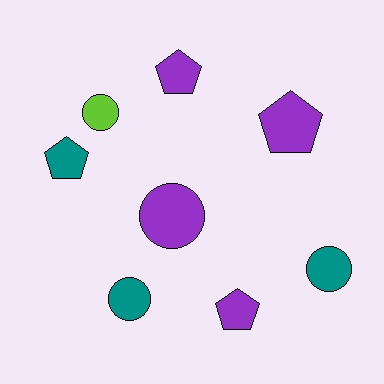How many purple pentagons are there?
There are 3 purple pentagons.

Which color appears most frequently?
Purple, with 4 objects.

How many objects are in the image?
There are 8 objects.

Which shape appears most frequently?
Circle, with 4 objects.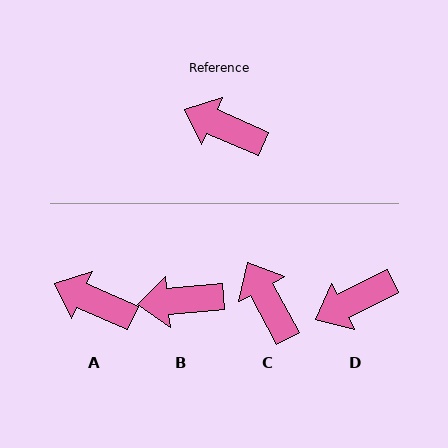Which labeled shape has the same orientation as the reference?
A.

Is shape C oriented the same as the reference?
No, it is off by about 38 degrees.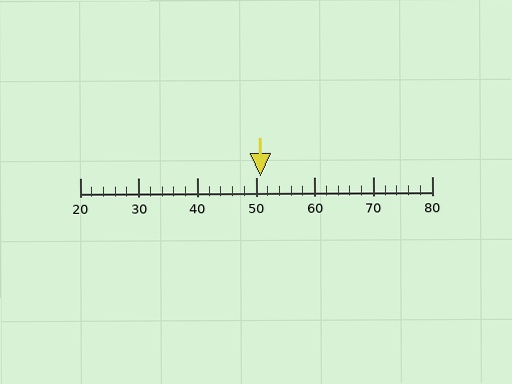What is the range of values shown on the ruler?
The ruler shows values from 20 to 80.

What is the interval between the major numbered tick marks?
The major tick marks are spaced 10 units apart.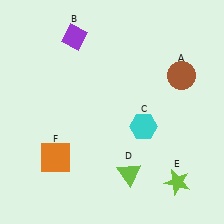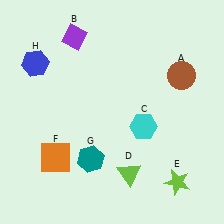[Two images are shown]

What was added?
A teal hexagon (G), a blue hexagon (H) were added in Image 2.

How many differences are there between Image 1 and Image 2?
There are 2 differences between the two images.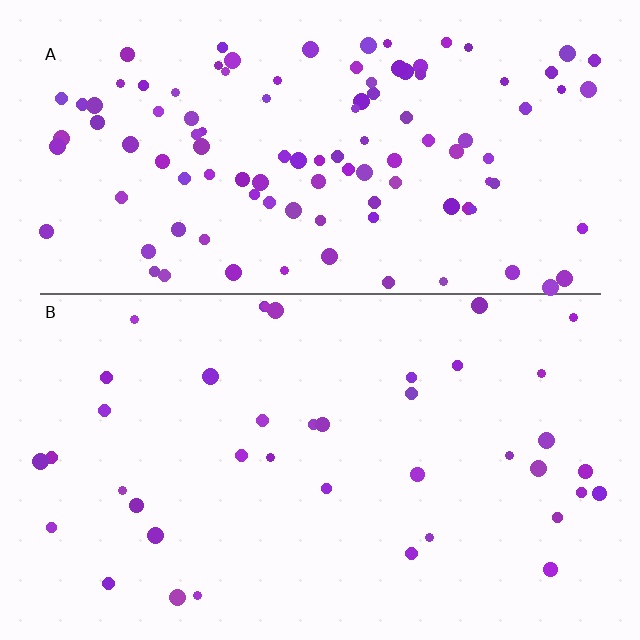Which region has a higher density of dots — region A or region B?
A (the top).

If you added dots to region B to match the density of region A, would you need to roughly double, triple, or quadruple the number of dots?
Approximately triple.